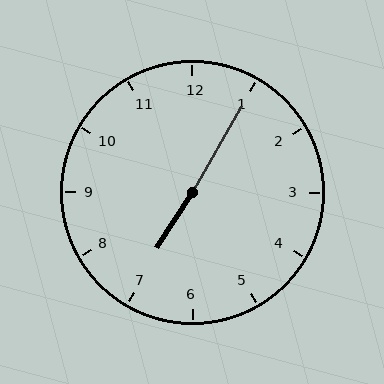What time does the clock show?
7:05.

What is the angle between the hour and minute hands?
Approximately 178 degrees.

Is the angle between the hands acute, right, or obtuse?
It is obtuse.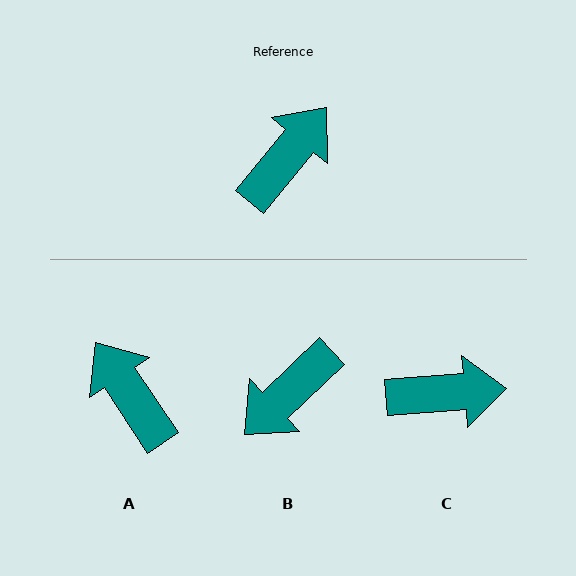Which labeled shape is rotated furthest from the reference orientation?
B, about 173 degrees away.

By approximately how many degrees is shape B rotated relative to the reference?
Approximately 173 degrees counter-clockwise.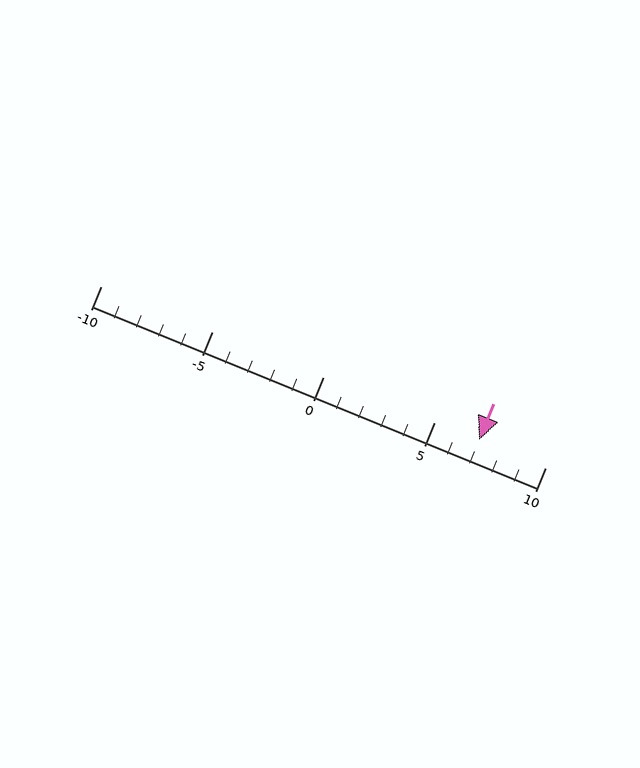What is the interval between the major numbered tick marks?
The major tick marks are spaced 5 units apart.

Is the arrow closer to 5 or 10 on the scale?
The arrow is closer to 5.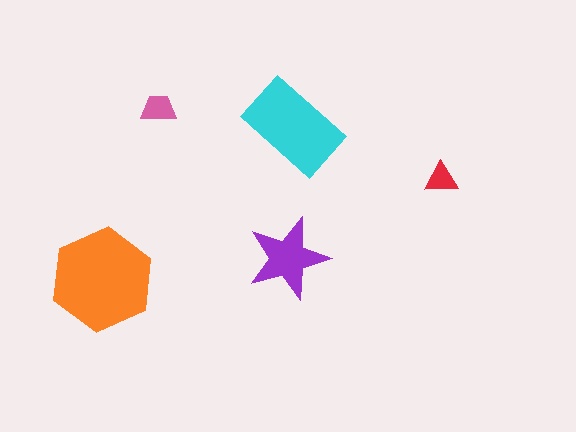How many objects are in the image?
There are 5 objects in the image.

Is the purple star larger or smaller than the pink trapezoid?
Larger.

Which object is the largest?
The orange hexagon.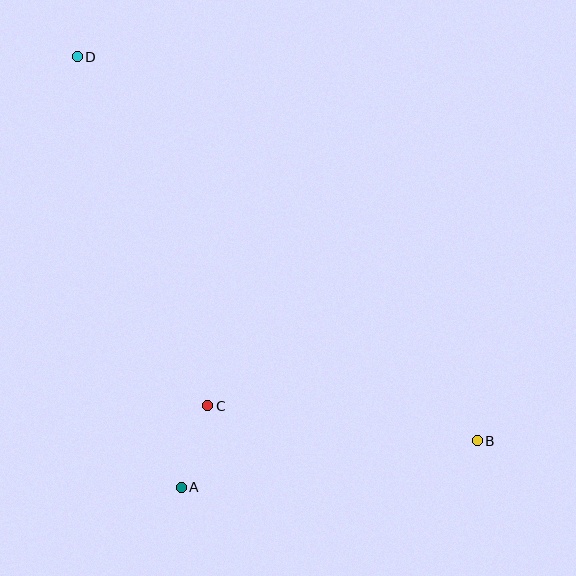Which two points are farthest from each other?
Points B and D are farthest from each other.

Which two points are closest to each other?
Points A and C are closest to each other.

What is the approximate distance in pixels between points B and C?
The distance between B and C is approximately 272 pixels.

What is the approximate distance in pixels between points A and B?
The distance between A and B is approximately 299 pixels.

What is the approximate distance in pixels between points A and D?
The distance between A and D is approximately 443 pixels.